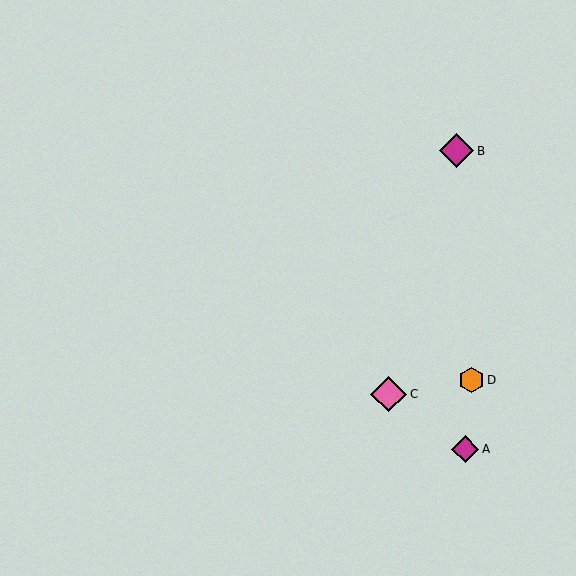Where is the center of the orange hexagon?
The center of the orange hexagon is at (472, 380).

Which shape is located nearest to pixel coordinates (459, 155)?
The magenta diamond (labeled B) at (456, 151) is nearest to that location.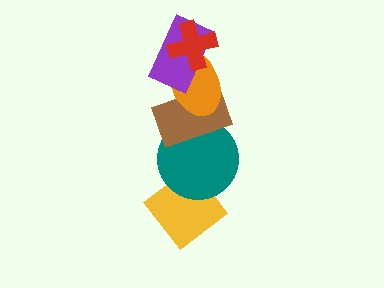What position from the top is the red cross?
The red cross is 1st from the top.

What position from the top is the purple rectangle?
The purple rectangle is 2nd from the top.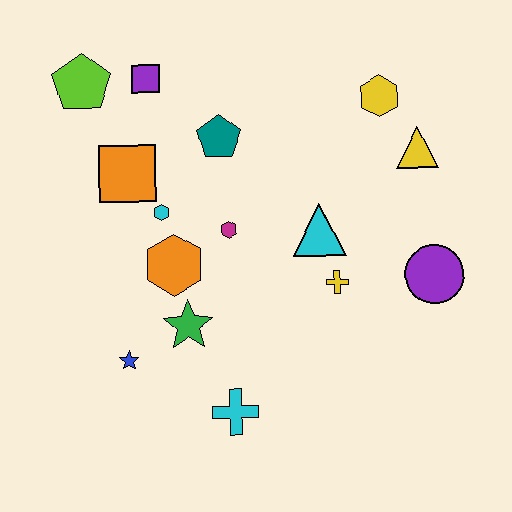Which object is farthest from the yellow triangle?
The blue star is farthest from the yellow triangle.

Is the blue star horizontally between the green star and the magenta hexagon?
No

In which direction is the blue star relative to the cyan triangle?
The blue star is to the left of the cyan triangle.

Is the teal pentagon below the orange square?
No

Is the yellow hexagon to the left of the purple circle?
Yes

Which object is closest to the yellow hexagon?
The yellow triangle is closest to the yellow hexagon.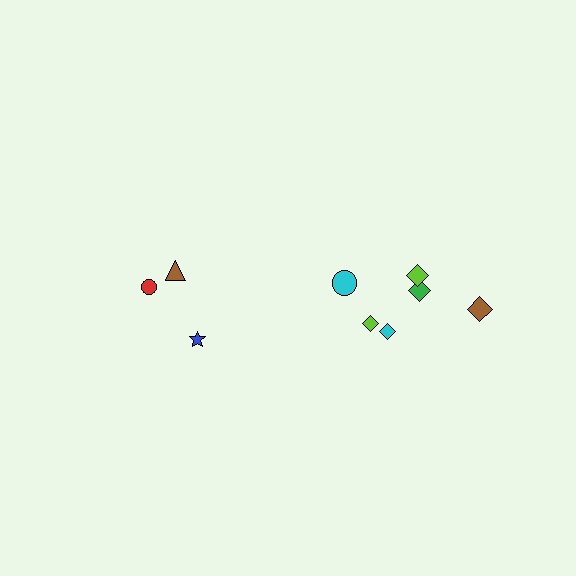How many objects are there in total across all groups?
There are 9 objects.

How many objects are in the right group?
There are 6 objects.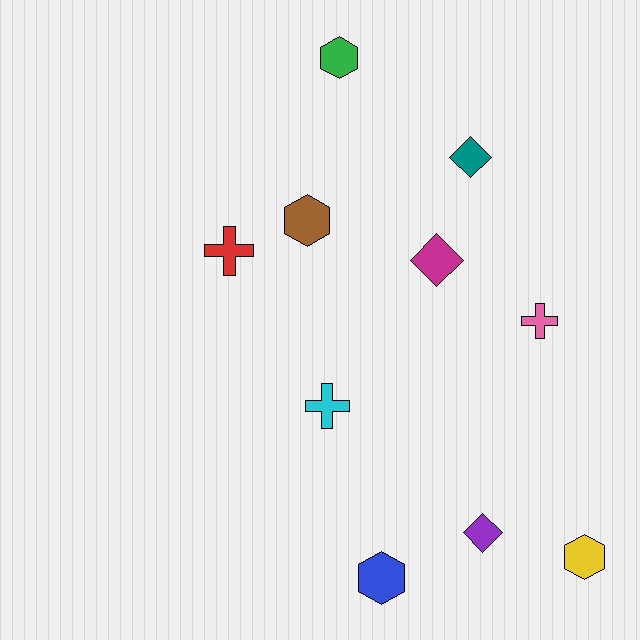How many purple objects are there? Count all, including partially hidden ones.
There is 1 purple object.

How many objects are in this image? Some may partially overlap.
There are 10 objects.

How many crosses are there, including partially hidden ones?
There are 3 crosses.